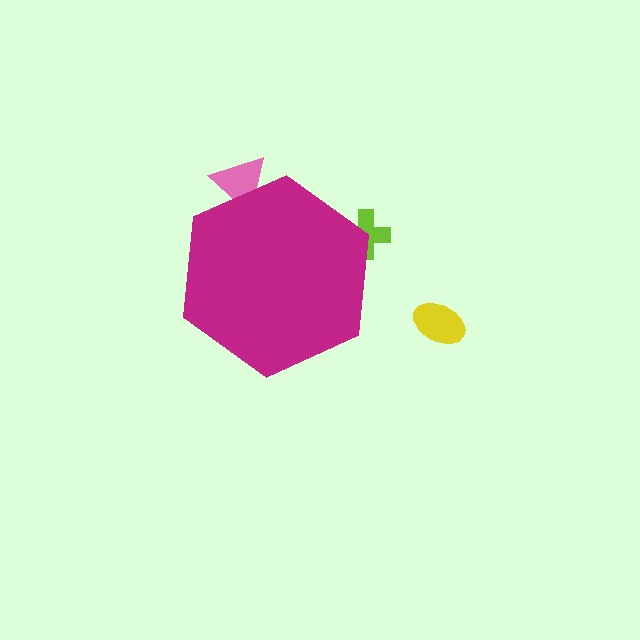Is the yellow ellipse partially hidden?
No, the yellow ellipse is fully visible.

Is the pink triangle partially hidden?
Yes, the pink triangle is partially hidden behind the magenta hexagon.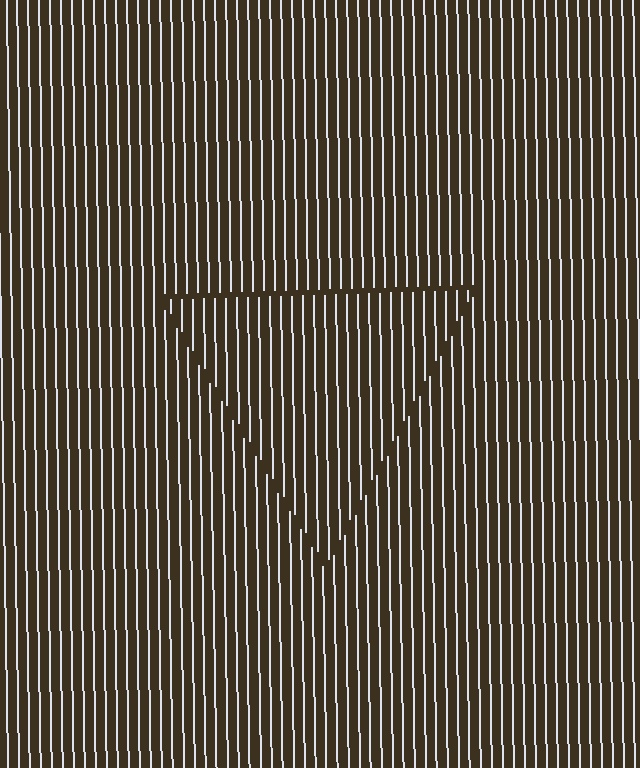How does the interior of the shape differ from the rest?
The interior of the shape contains the same grating, shifted by half a period — the contour is defined by the phase discontinuity where line-ends from the inner and outer gratings abut.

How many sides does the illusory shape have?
3 sides — the line-ends trace a triangle.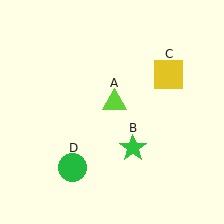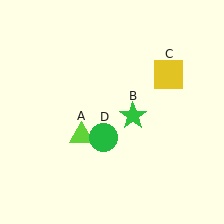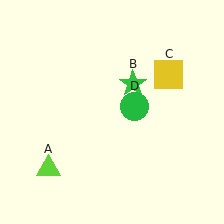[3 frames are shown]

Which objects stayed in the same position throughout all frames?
Yellow square (object C) remained stationary.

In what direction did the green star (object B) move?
The green star (object B) moved up.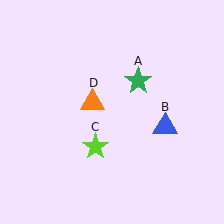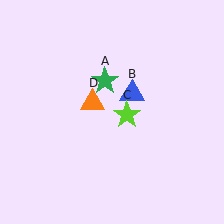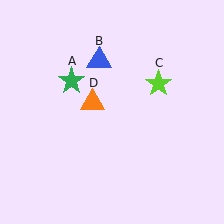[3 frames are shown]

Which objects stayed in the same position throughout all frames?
Orange triangle (object D) remained stationary.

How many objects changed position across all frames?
3 objects changed position: green star (object A), blue triangle (object B), lime star (object C).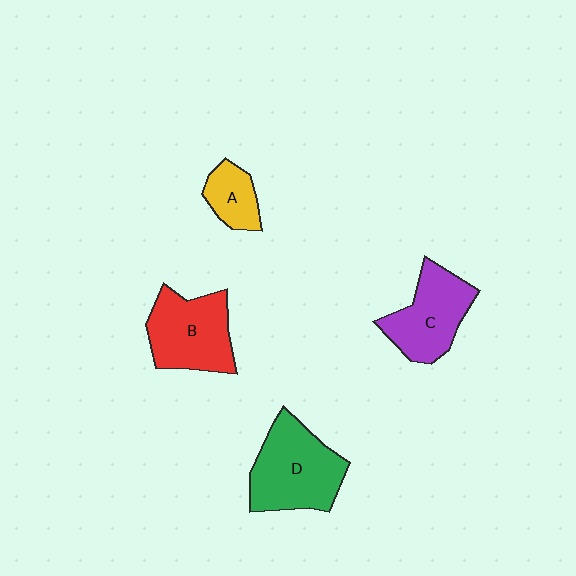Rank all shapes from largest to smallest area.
From largest to smallest: D (green), B (red), C (purple), A (yellow).